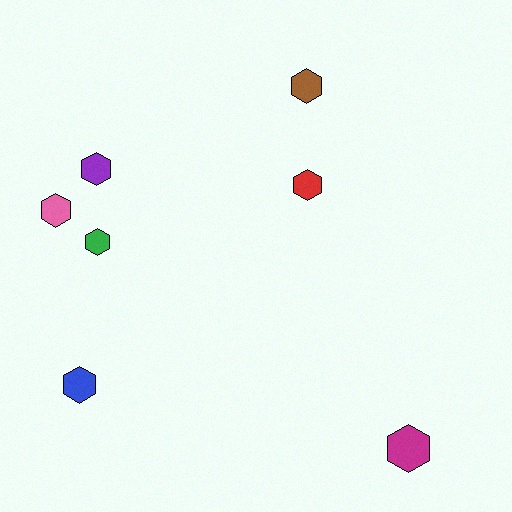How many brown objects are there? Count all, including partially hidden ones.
There is 1 brown object.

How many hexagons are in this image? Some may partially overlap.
There are 7 hexagons.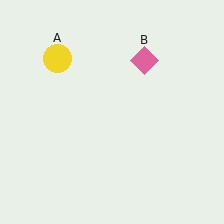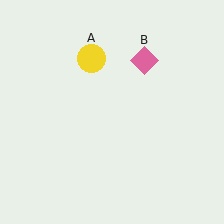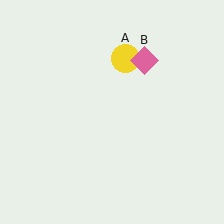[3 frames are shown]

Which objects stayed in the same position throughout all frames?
Pink diamond (object B) remained stationary.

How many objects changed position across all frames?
1 object changed position: yellow circle (object A).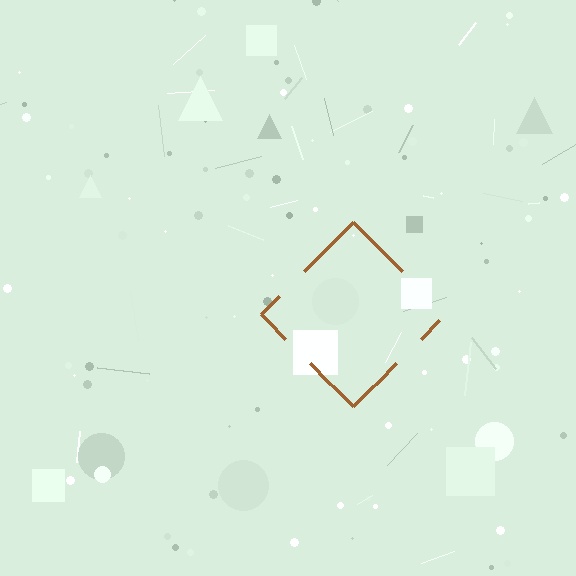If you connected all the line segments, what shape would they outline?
They would outline a diamond.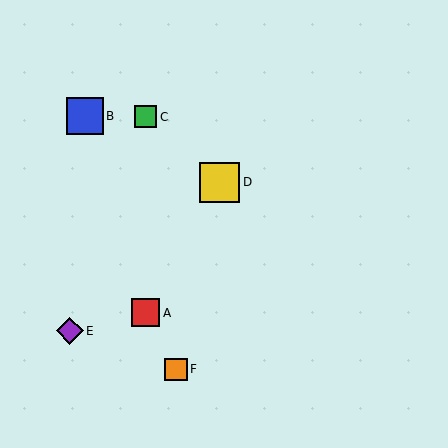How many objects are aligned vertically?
2 objects (A, C) are aligned vertically.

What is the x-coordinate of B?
Object B is at x≈85.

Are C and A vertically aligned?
Yes, both are at x≈145.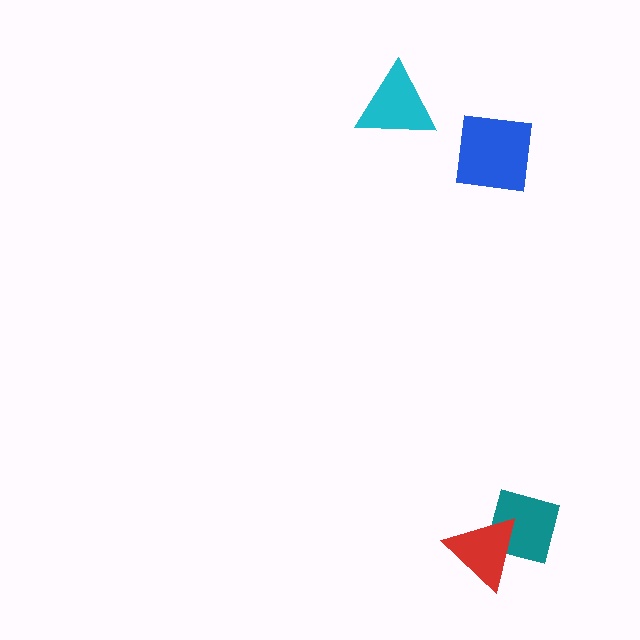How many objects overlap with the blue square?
0 objects overlap with the blue square.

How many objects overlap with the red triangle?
1 object overlaps with the red triangle.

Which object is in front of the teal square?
The red triangle is in front of the teal square.